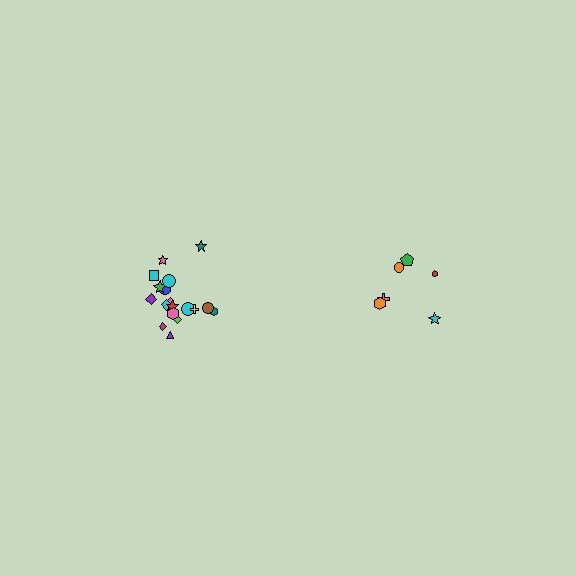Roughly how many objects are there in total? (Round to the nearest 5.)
Roughly 25 objects in total.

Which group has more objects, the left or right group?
The left group.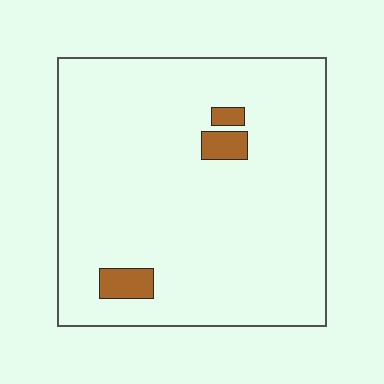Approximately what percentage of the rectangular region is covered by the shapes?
Approximately 5%.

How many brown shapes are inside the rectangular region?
3.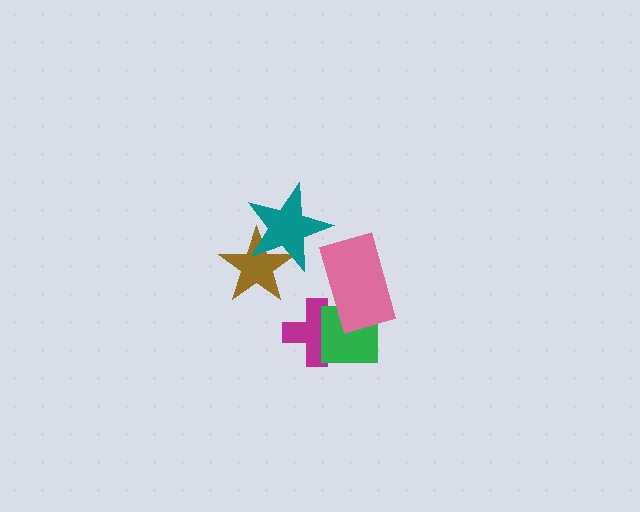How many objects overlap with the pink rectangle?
2 objects overlap with the pink rectangle.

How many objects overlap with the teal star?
1 object overlaps with the teal star.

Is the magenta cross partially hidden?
Yes, it is partially covered by another shape.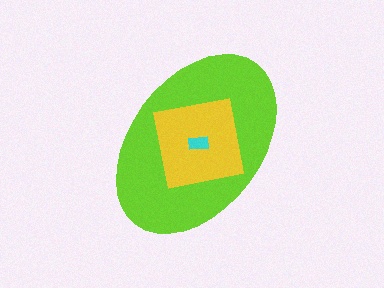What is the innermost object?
The cyan rectangle.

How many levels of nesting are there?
3.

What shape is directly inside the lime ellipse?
The yellow square.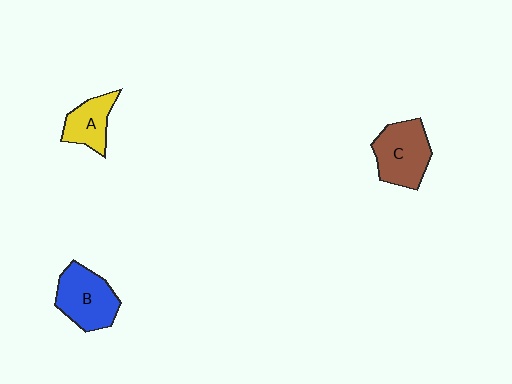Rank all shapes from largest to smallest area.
From largest to smallest: C (brown), B (blue), A (yellow).